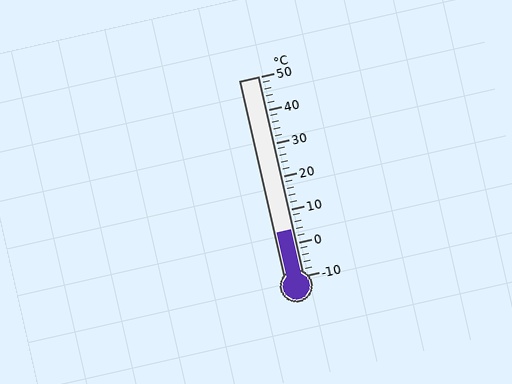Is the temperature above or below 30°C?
The temperature is below 30°C.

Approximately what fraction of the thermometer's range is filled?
The thermometer is filled to approximately 25% of its range.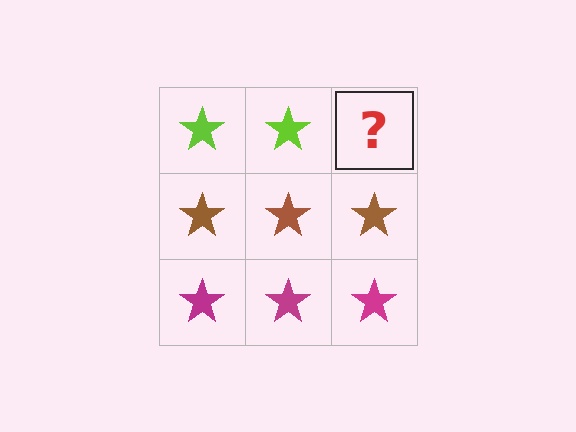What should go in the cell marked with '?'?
The missing cell should contain a lime star.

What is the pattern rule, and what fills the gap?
The rule is that each row has a consistent color. The gap should be filled with a lime star.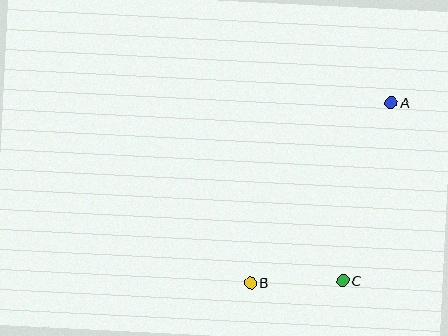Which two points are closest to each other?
Points B and C are closest to each other.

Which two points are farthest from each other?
Points A and B are farthest from each other.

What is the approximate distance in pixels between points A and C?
The distance between A and C is approximately 184 pixels.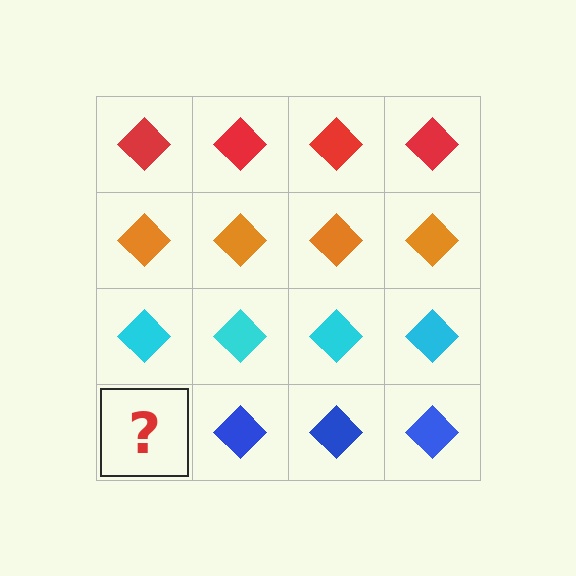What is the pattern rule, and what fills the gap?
The rule is that each row has a consistent color. The gap should be filled with a blue diamond.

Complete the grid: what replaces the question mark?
The question mark should be replaced with a blue diamond.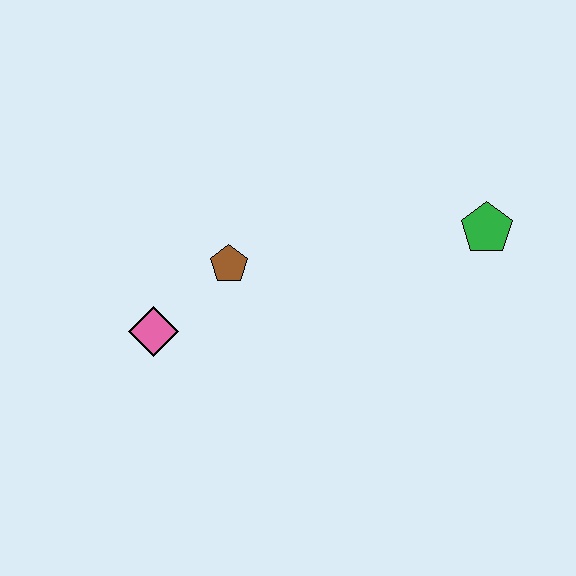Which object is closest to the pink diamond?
The brown pentagon is closest to the pink diamond.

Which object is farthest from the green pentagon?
The pink diamond is farthest from the green pentagon.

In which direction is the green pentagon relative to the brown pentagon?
The green pentagon is to the right of the brown pentagon.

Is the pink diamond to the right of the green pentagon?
No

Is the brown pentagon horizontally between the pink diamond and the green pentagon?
Yes